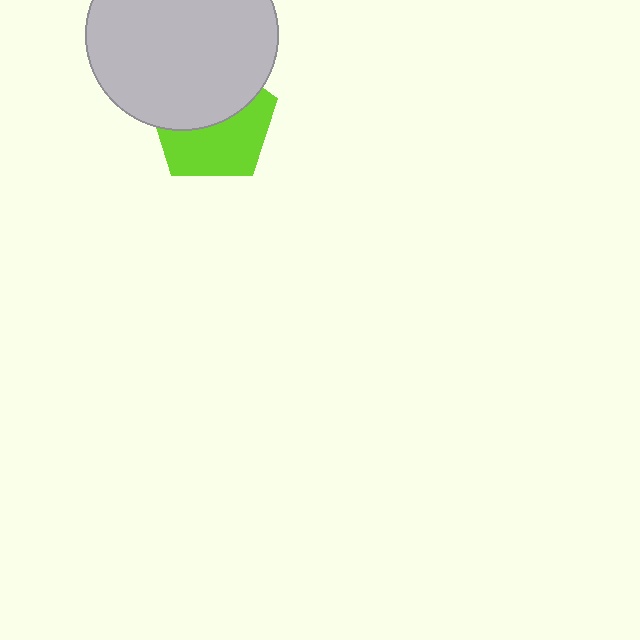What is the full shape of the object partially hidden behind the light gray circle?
The partially hidden object is a lime pentagon.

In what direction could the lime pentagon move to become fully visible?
The lime pentagon could move down. That would shift it out from behind the light gray circle entirely.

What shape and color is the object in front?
The object in front is a light gray circle.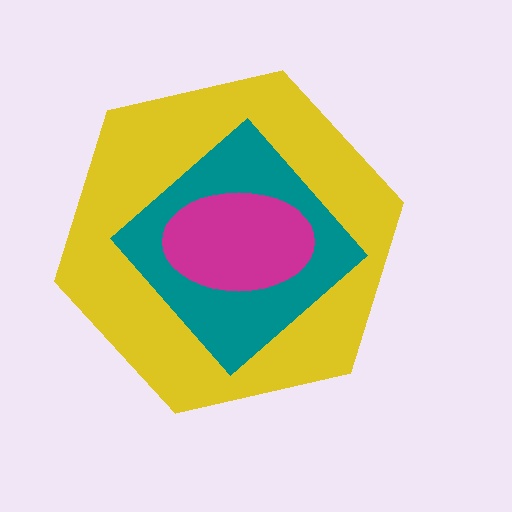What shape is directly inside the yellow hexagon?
The teal diamond.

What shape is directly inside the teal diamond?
The magenta ellipse.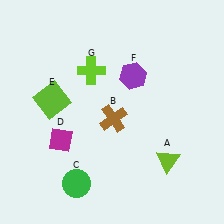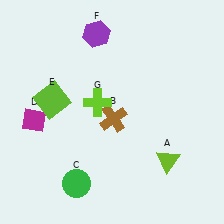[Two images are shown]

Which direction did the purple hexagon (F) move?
The purple hexagon (F) moved up.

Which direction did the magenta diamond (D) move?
The magenta diamond (D) moved left.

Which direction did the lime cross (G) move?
The lime cross (G) moved down.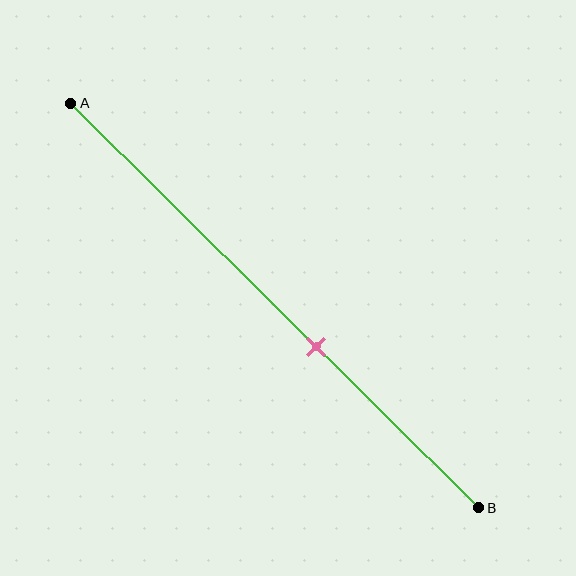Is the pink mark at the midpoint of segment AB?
No, the mark is at about 60% from A, not at the 50% midpoint.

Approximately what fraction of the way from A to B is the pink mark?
The pink mark is approximately 60% of the way from A to B.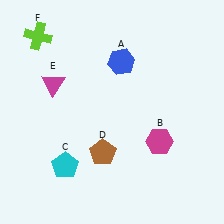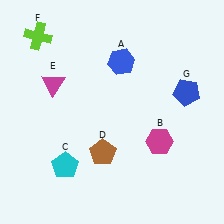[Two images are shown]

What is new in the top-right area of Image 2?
A blue pentagon (G) was added in the top-right area of Image 2.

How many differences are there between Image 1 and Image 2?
There is 1 difference between the two images.